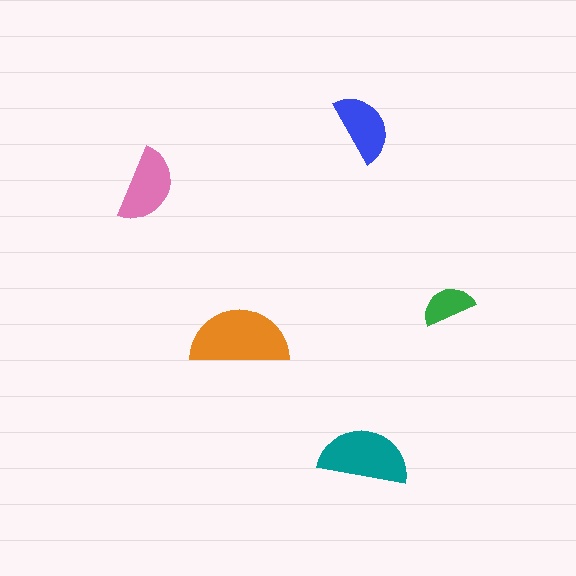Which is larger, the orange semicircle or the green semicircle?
The orange one.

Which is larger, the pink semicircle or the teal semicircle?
The teal one.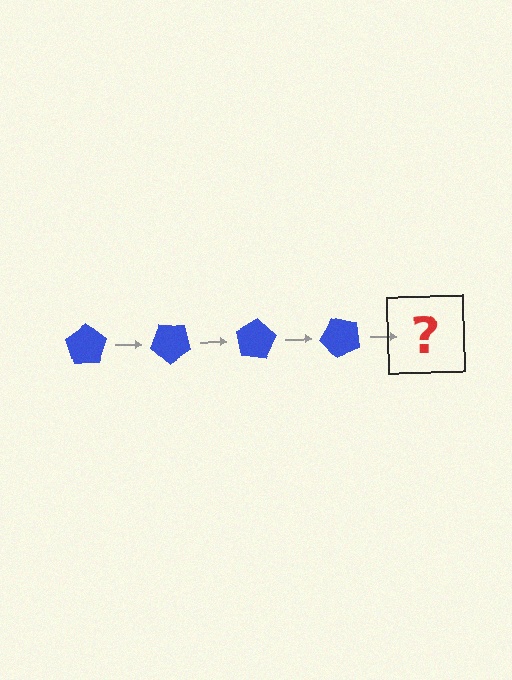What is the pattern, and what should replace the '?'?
The pattern is that the pentagon rotates 40 degrees each step. The '?' should be a blue pentagon rotated 160 degrees.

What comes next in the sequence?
The next element should be a blue pentagon rotated 160 degrees.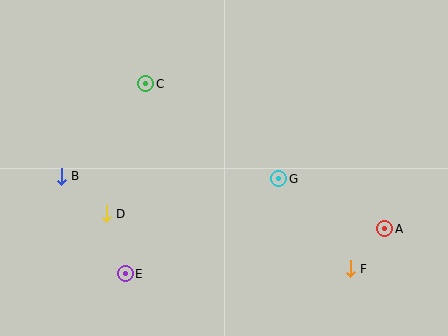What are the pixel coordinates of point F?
Point F is at (350, 269).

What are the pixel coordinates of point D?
Point D is at (106, 214).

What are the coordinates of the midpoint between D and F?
The midpoint between D and F is at (228, 241).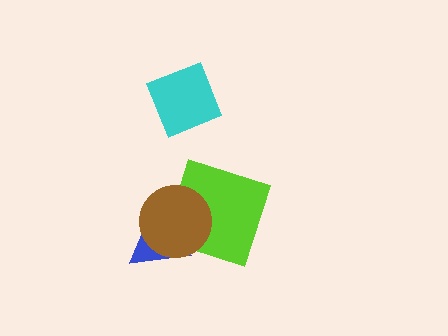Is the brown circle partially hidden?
No, no other shape covers it.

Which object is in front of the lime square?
The brown circle is in front of the lime square.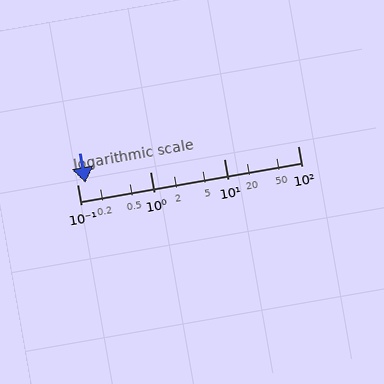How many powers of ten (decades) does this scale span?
The scale spans 3 decades, from 0.1 to 100.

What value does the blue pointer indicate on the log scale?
The pointer indicates approximately 0.13.